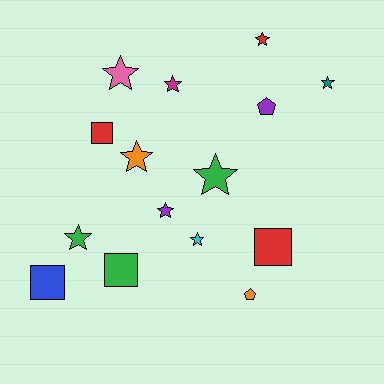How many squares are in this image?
There are 4 squares.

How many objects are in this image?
There are 15 objects.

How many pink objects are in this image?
There is 1 pink object.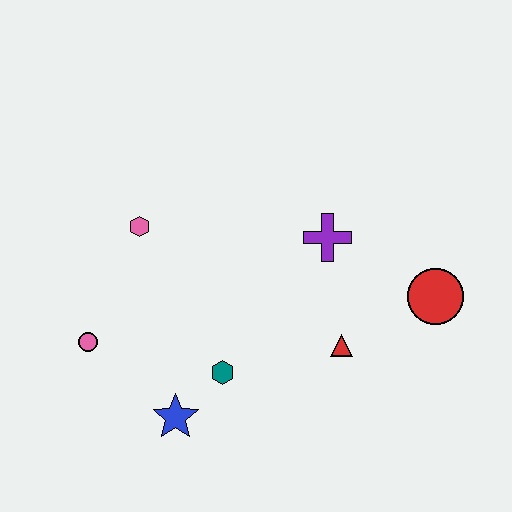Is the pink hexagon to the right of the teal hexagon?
No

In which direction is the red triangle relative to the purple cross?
The red triangle is below the purple cross.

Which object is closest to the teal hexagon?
The blue star is closest to the teal hexagon.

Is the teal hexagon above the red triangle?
No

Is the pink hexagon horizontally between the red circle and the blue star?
No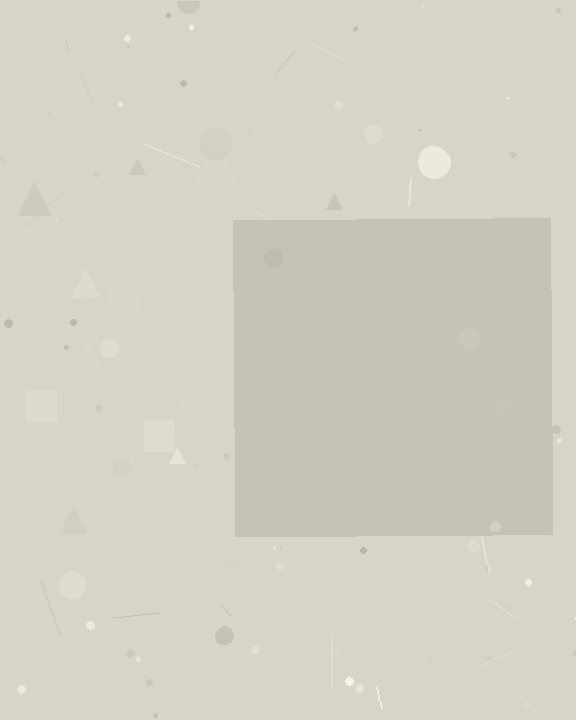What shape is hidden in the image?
A square is hidden in the image.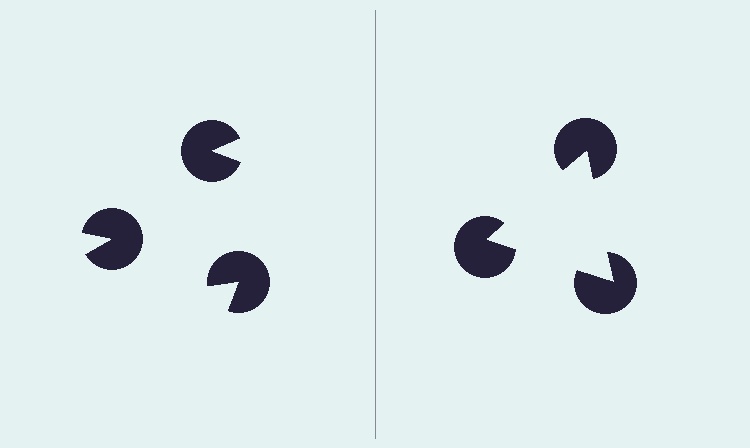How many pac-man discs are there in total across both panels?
6 — 3 on each side.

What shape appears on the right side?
An illusory triangle.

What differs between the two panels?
The pac-man discs are positioned identically on both sides; only the wedge orientations differ. On the right they align to a triangle; on the left they are misaligned.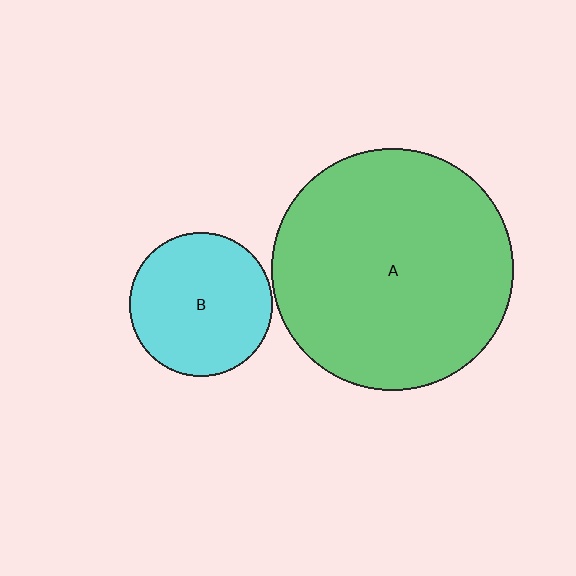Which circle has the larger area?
Circle A (green).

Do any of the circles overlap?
No, none of the circles overlap.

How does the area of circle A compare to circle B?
Approximately 2.8 times.